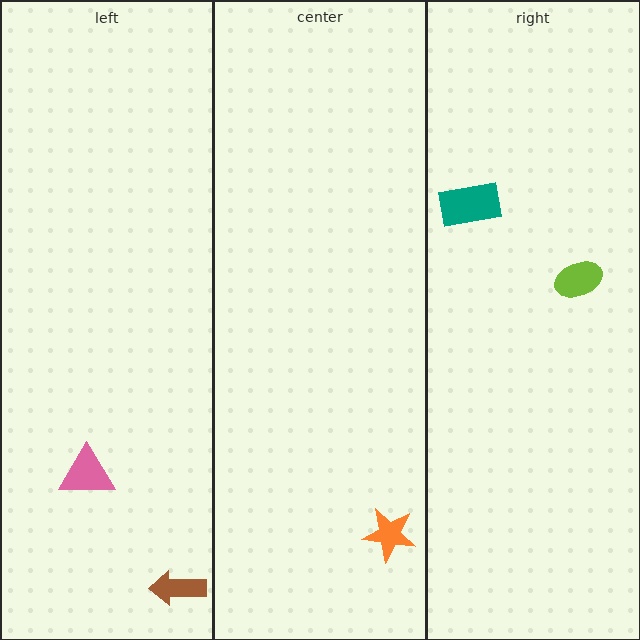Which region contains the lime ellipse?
The right region.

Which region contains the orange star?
The center region.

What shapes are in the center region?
The orange star.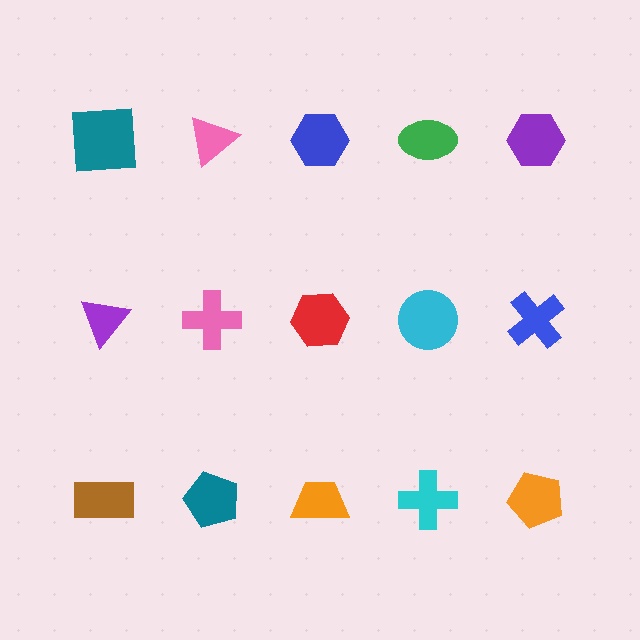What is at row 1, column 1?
A teal square.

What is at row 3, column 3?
An orange trapezoid.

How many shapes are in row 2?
5 shapes.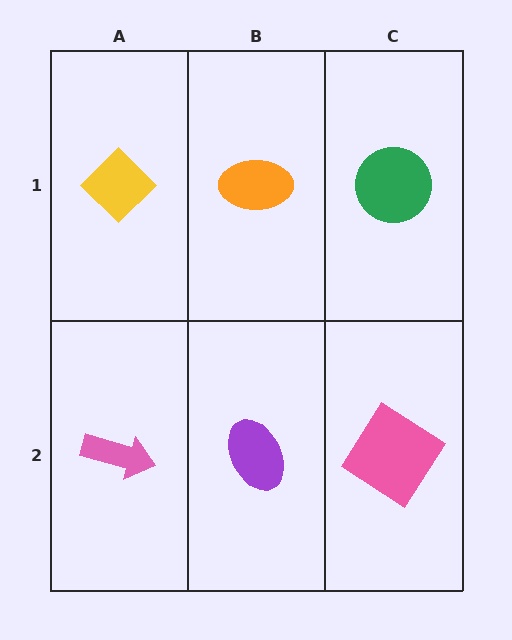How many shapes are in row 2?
3 shapes.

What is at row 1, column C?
A green circle.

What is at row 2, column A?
A pink arrow.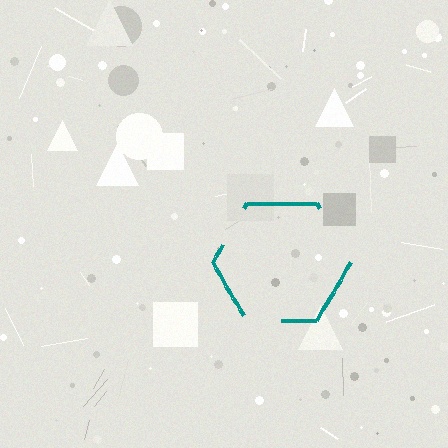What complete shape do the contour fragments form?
The contour fragments form a hexagon.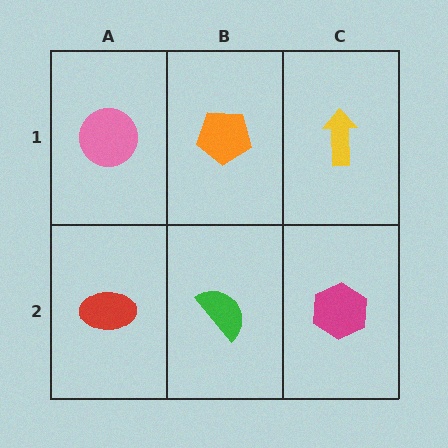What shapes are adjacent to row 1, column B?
A green semicircle (row 2, column B), a pink circle (row 1, column A), a yellow arrow (row 1, column C).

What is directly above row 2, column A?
A pink circle.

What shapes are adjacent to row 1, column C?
A magenta hexagon (row 2, column C), an orange pentagon (row 1, column B).